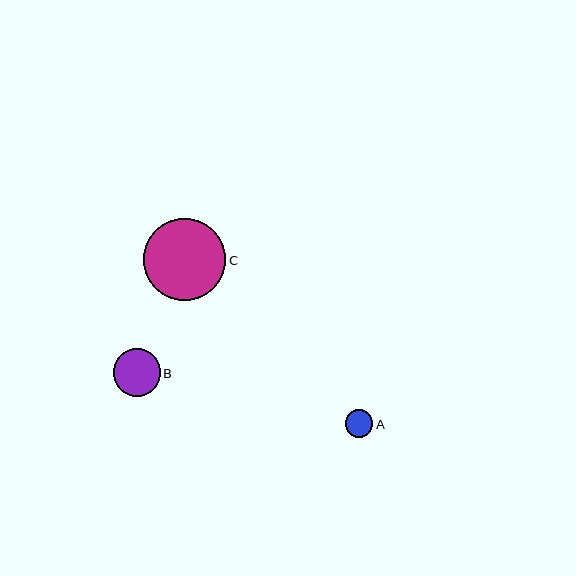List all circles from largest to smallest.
From largest to smallest: C, B, A.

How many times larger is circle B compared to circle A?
Circle B is approximately 1.7 times the size of circle A.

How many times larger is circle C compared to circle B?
Circle C is approximately 1.7 times the size of circle B.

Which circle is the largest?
Circle C is the largest with a size of approximately 82 pixels.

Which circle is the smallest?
Circle A is the smallest with a size of approximately 28 pixels.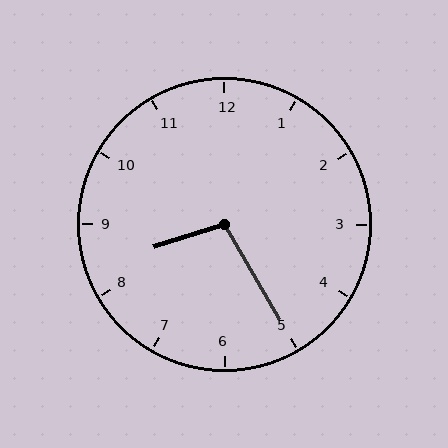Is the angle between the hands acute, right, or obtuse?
It is obtuse.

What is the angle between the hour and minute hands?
Approximately 102 degrees.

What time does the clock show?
8:25.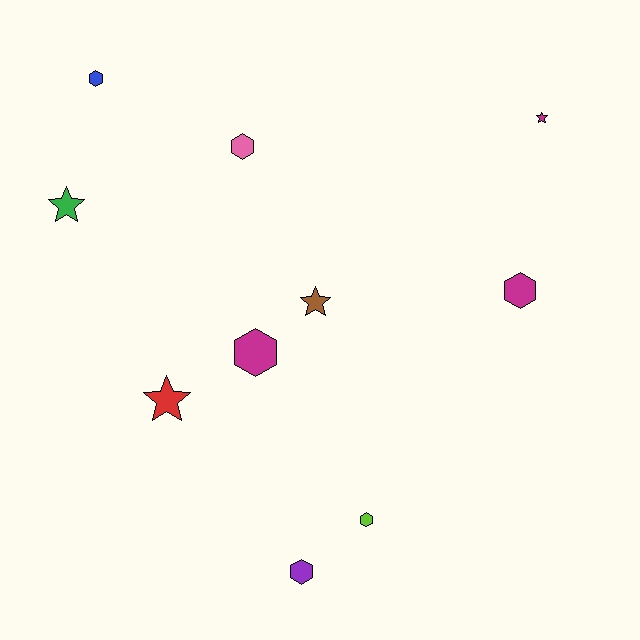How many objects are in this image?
There are 10 objects.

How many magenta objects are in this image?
There are 3 magenta objects.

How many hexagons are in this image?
There are 6 hexagons.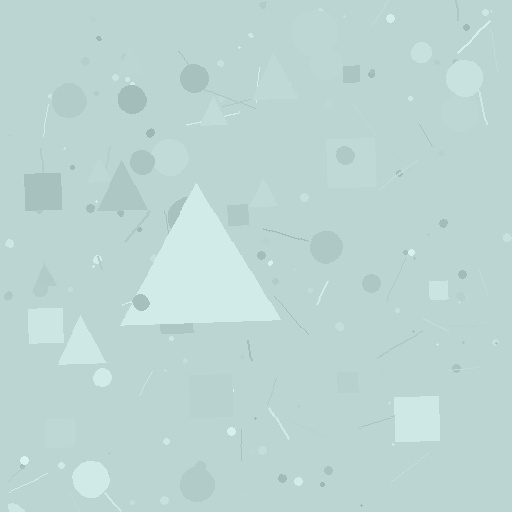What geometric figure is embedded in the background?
A triangle is embedded in the background.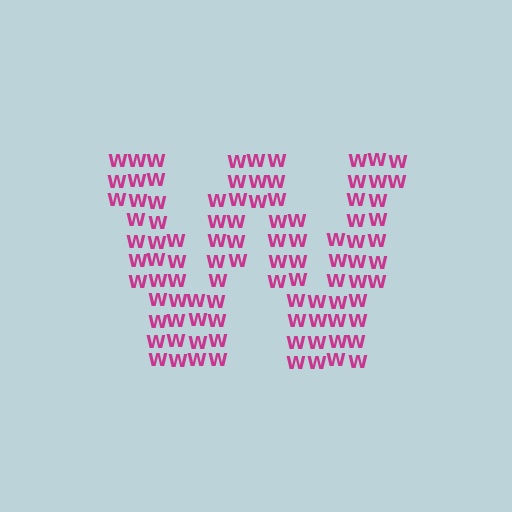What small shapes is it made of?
It is made of small letter W's.